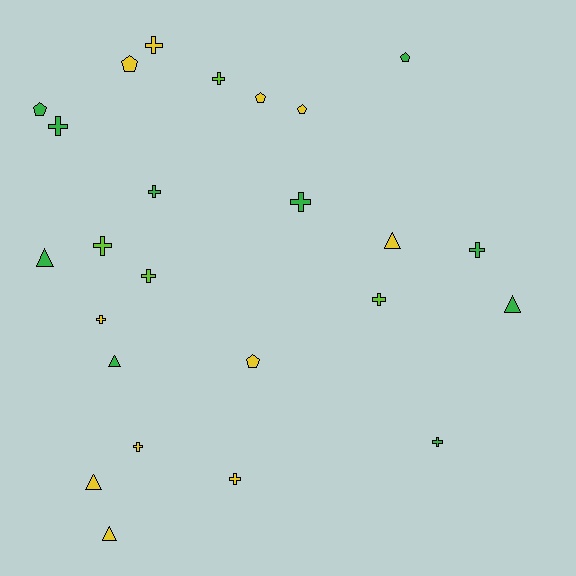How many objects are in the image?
There are 25 objects.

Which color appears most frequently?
Yellow, with 11 objects.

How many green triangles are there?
There are 3 green triangles.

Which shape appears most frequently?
Cross, with 13 objects.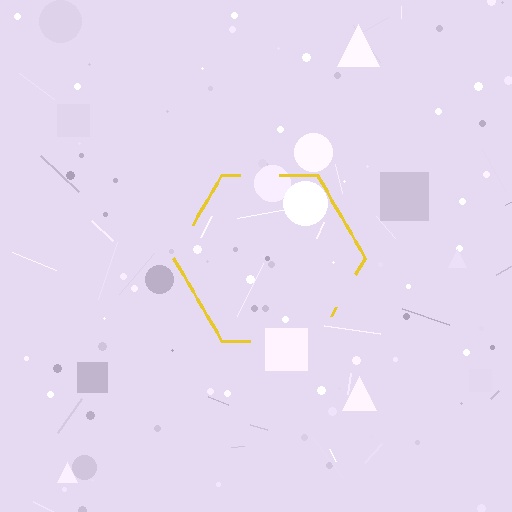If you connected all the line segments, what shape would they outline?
They would outline a hexagon.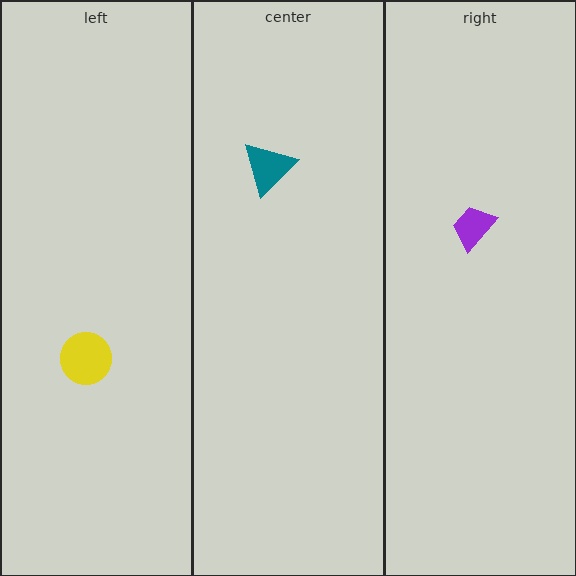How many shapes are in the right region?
1.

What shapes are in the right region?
The purple trapezoid.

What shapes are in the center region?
The teal triangle.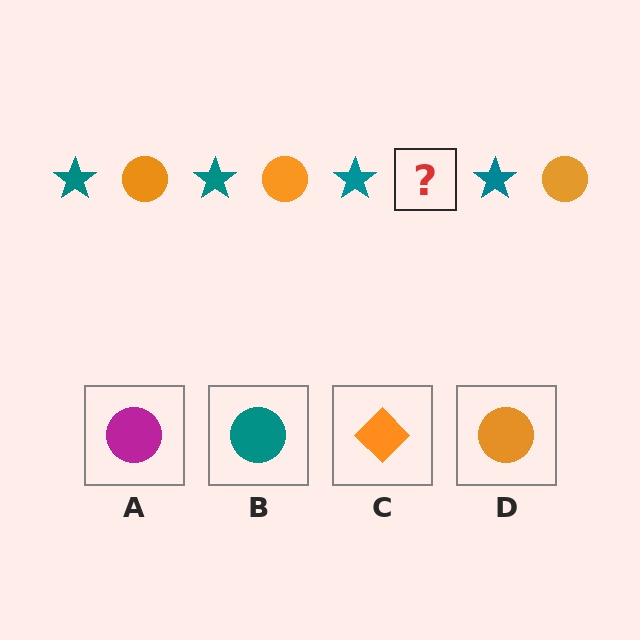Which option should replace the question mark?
Option D.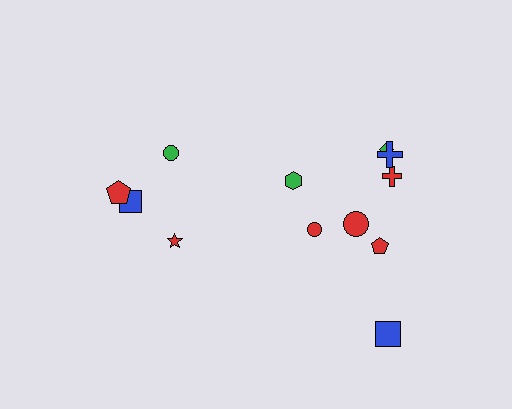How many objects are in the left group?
There are 4 objects.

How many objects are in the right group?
There are 8 objects.